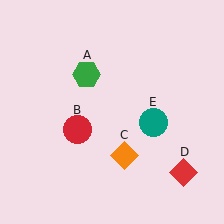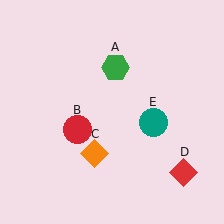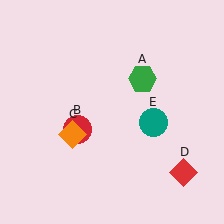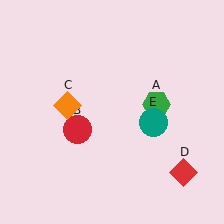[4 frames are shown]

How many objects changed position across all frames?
2 objects changed position: green hexagon (object A), orange diamond (object C).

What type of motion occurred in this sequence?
The green hexagon (object A), orange diamond (object C) rotated clockwise around the center of the scene.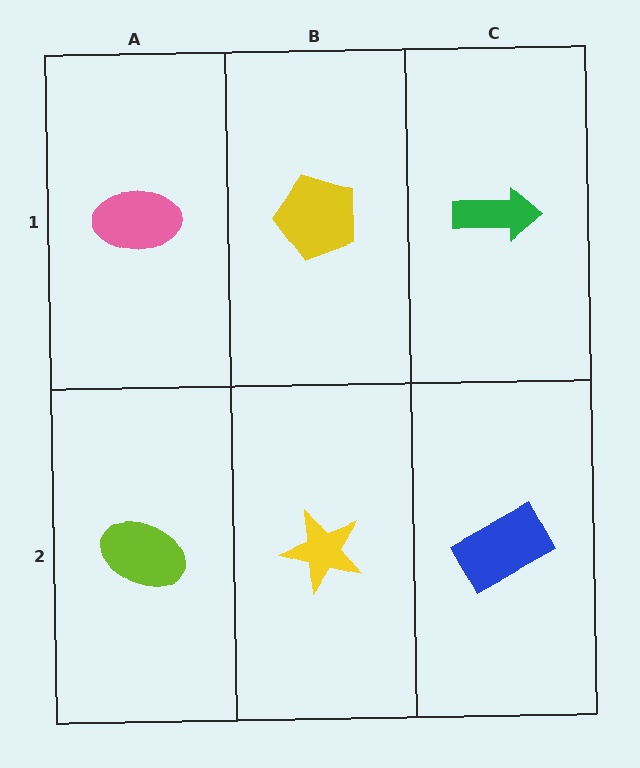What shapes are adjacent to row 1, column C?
A blue rectangle (row 2, column C), a yellow pentagon (row 1, column B).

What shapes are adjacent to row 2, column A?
A pink ellipse (row 1, column A), a yellow star (row 2, column B).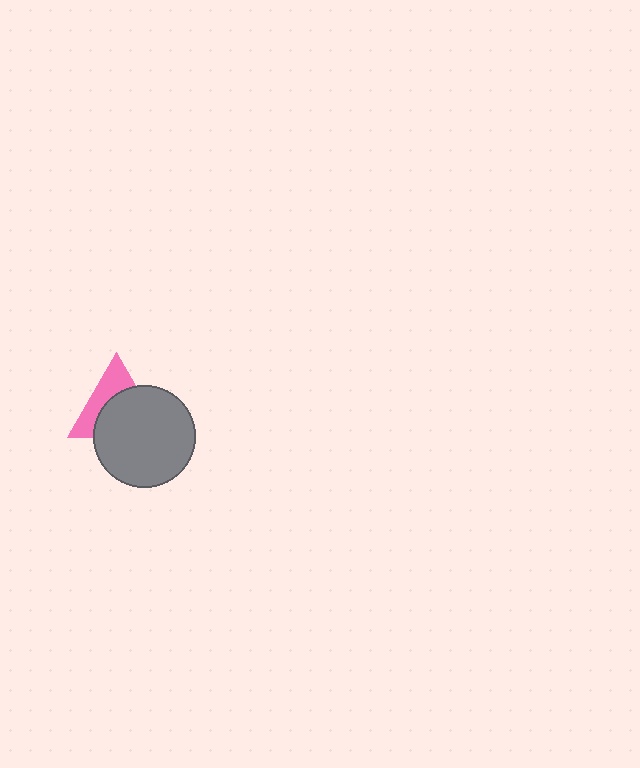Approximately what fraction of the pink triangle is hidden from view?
Roughly 58% of the pink triangle is hidden behind the gray circle.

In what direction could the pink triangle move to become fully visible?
The pink triangle could move up. That would shift it out from behind the gray circle entirely.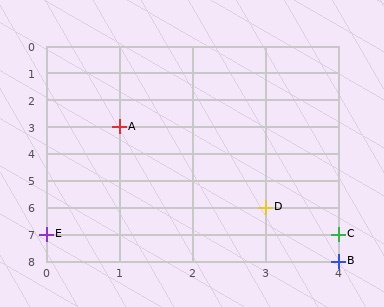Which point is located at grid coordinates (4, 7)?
Point C is at (4, 7).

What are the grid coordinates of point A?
Point A is at grid coordinates (1, 3).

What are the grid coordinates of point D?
Point D is at grid coordinates (3, 6).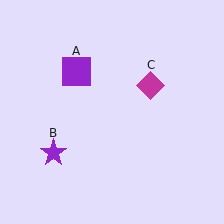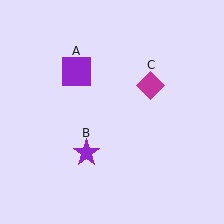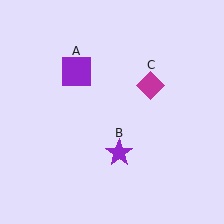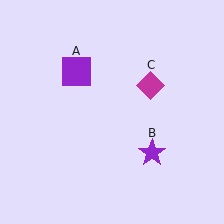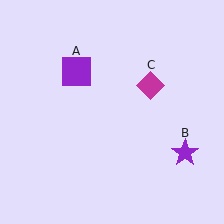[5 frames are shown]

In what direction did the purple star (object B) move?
The purple star (object B) moved right.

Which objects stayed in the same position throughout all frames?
Purple square (object A) and magenta diamond (object C) remained stationary.